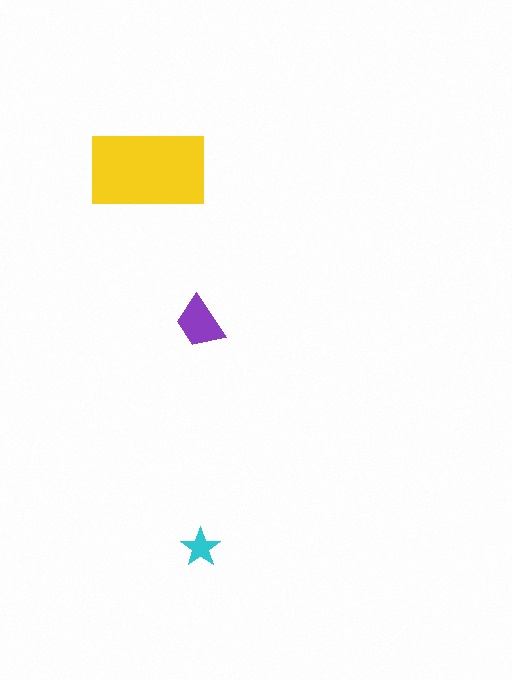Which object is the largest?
The yellow rectangle.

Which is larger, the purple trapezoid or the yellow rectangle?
The yellow rectangle.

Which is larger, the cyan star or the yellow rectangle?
The yellow rectangle.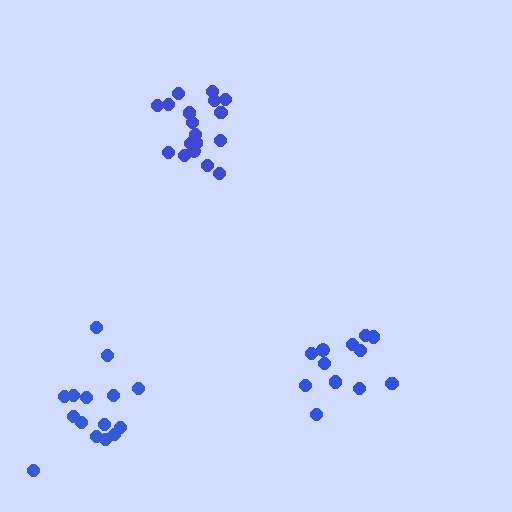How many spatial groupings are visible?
There are 3 spatial groupings.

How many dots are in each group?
Group 1: 18 dots, Group 2: 12 dots, Group 3: 15 dots (45 total).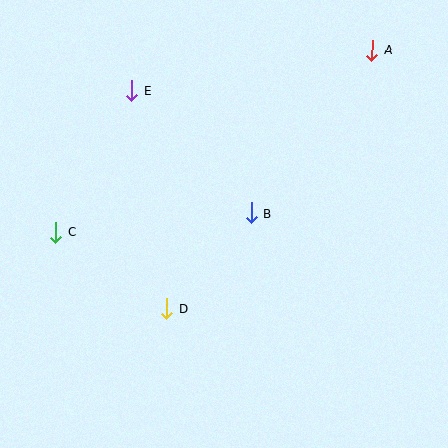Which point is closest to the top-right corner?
Point A is closest to the top-right corner.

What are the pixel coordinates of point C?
Point C is at (55, 232).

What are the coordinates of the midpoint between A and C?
The midpoint between A and C is at (214, 141).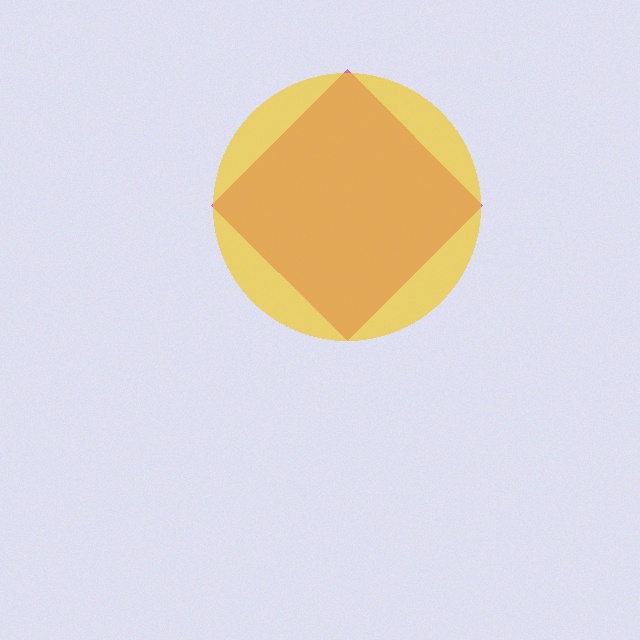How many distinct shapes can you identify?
There are 2 distinct shapes: a magenta diamond, a yellow circle.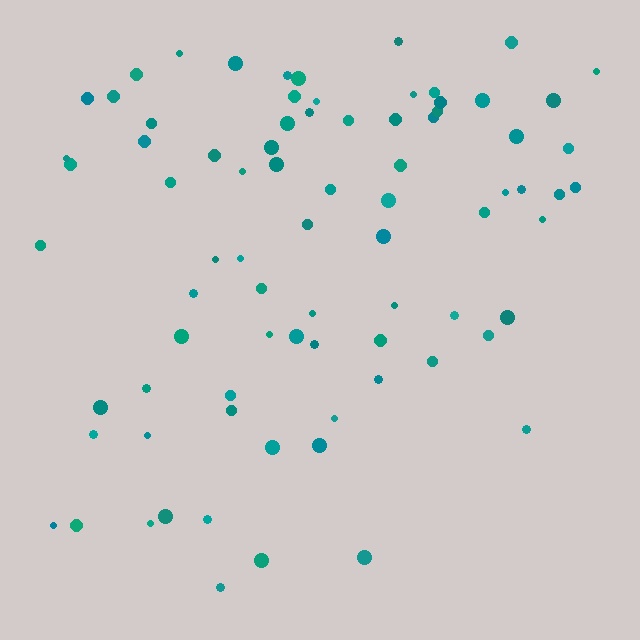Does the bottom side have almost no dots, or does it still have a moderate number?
Still a moderate number, just noticeably fewer than the top.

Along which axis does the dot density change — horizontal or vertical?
Vertical.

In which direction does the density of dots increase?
From bottom to top, with the top side densest.